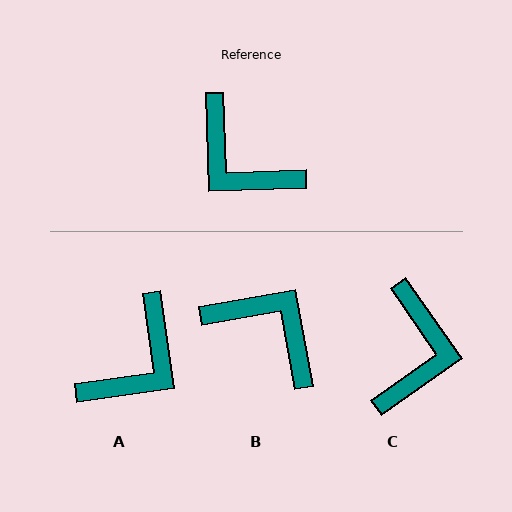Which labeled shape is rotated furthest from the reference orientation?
B, about 172 degrees away.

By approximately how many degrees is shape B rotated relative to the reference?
Approximately 172 degrees clockwise.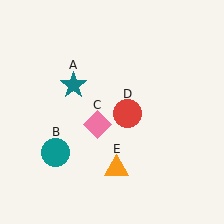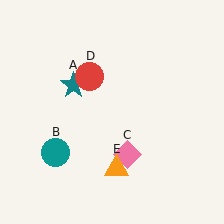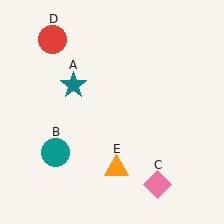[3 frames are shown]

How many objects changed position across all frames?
2 objects changed position: pink diamond (object C), red circle (object D).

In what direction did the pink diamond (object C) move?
The pink diamond (object C) moved down and to the right.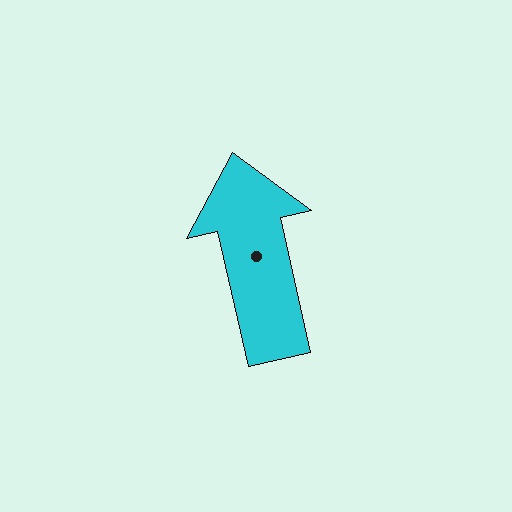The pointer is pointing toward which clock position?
Roughly 12 o'clock.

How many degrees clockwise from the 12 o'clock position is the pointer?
Approximately 347 degrees.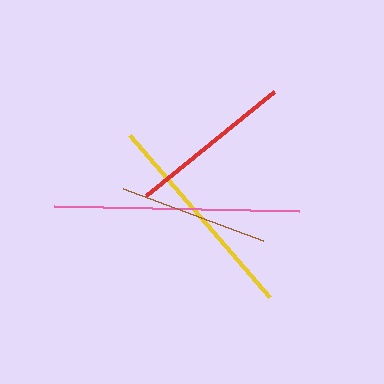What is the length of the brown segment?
The brown segment is approximately 149 pixels long.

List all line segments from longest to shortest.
From longest to shortest: pink, yellow, red, brown.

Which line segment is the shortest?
The brown line is the shortest at approximately 149 pixels.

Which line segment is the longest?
The pink line is the longest at approximately 245 pixels.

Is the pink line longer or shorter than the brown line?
The pink line is longer than the brown line.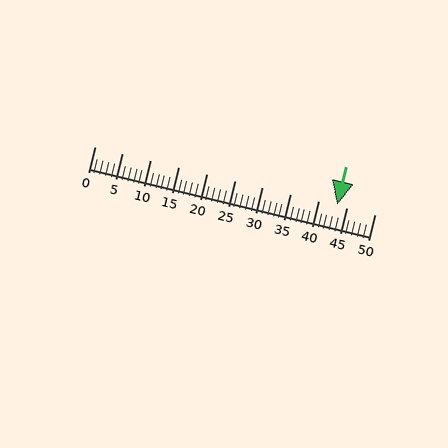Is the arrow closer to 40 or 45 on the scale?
The arrow is closer to 45.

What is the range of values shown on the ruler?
The ruler shows values from 0 to 50.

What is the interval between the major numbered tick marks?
The major tick marks are spaced 5 units apart.